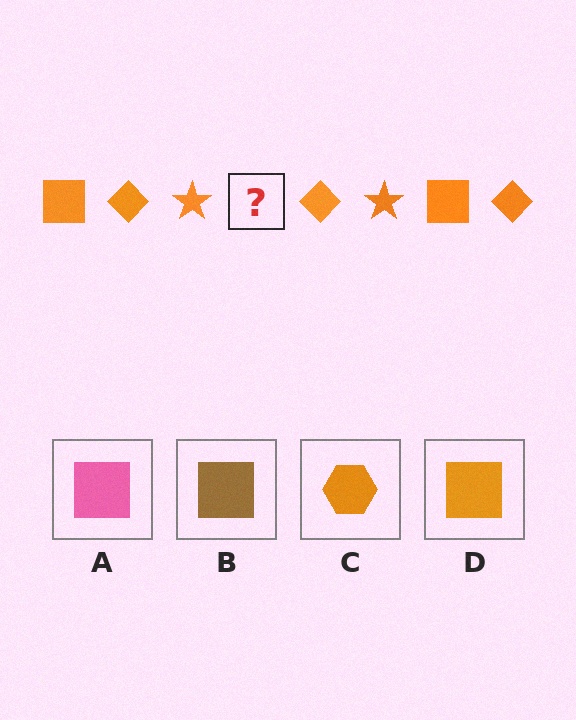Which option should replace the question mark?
Option D.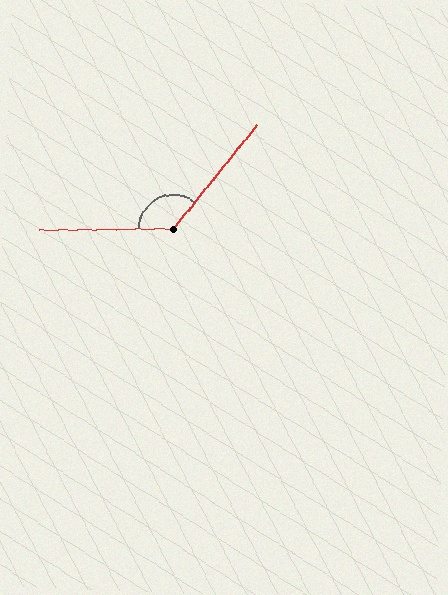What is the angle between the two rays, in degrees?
Approximately 129 degrees.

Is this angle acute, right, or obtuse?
It is obtuse.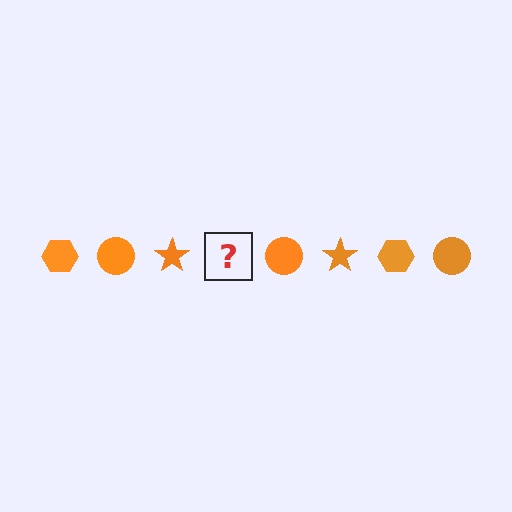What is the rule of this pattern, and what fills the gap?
The rule is that the pattern cycles through hexagon, circle, star shapes in orange. The gap should be filled with an orange hexagon.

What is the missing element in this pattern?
The missing element is an orange hexagon.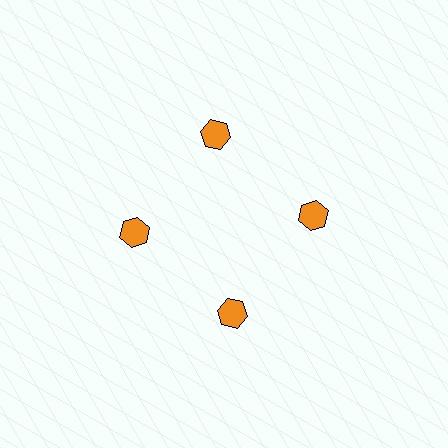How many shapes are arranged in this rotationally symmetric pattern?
There are 4 shapes, arranged in 4 groups of 1.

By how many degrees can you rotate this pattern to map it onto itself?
The pattern maps onto itself every 90 degrees of rotation.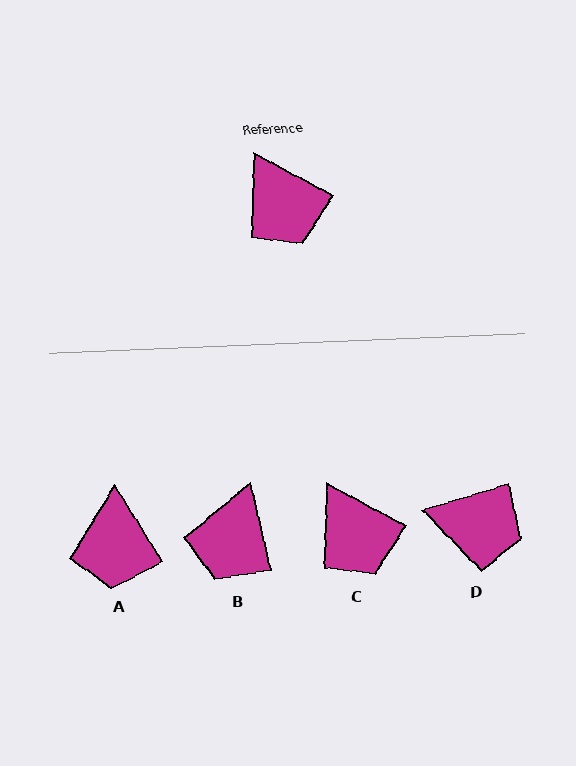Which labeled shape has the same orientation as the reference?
C.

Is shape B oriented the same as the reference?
No, it is off by about 48 degrees.